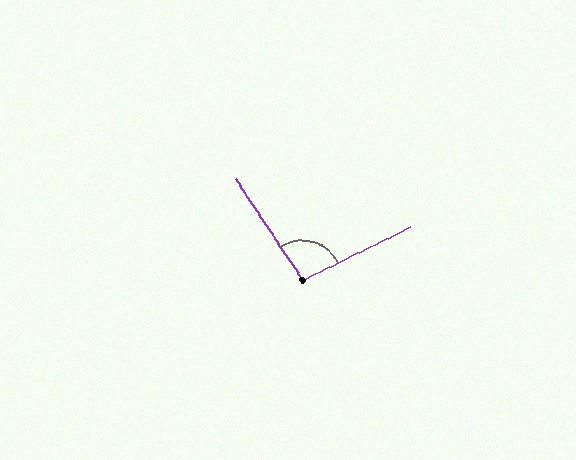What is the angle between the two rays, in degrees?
Approximately 97 degrees.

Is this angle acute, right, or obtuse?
It is obtuse.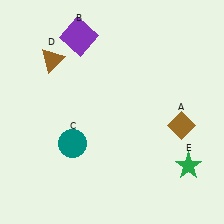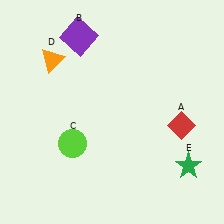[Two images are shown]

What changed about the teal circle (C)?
In Image 1, C is teal. In Image 2, it changed to lime.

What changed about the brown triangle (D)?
In Image 1, D is brown. In Image 2, it changed to orange.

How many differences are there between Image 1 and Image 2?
There are 3 differences between the two images.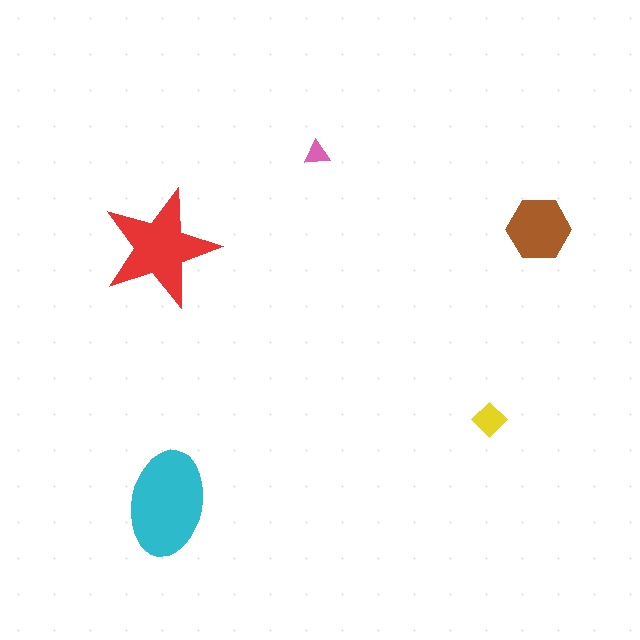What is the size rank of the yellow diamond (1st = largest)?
4th.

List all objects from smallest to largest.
The pink triangle, the yellow diamond, the brown hexagon, the red star, the cyan ellipse.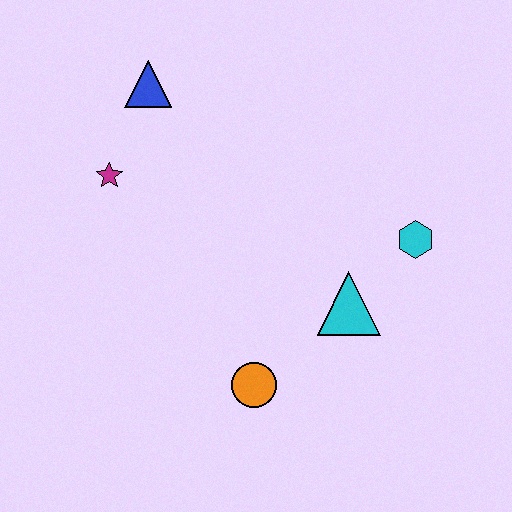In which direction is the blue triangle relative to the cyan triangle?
The blue triangle is above the cyan triangle.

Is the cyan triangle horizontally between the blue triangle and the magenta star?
No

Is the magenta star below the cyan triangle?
No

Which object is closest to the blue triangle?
The magenta star is closest to the blue triangle.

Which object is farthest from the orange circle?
The blue triangle is farthest from the orange circle.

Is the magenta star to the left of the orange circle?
Yes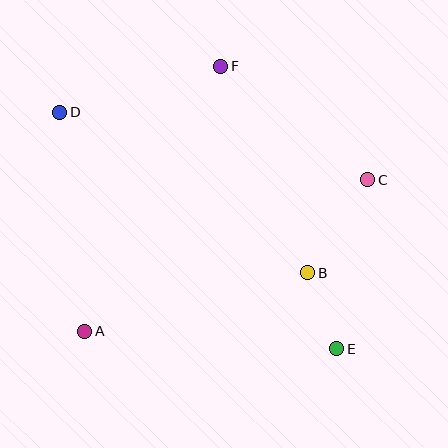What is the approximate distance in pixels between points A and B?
The distance between A and B is approximately 231 pixels.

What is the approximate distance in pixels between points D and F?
The distance between D and F is approximately 167 pixels.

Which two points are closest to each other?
Points B and E are closest to each other.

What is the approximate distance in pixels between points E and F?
The distance between E and F is approximately 306 pixels.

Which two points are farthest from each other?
Points D and E are farthest from each other.